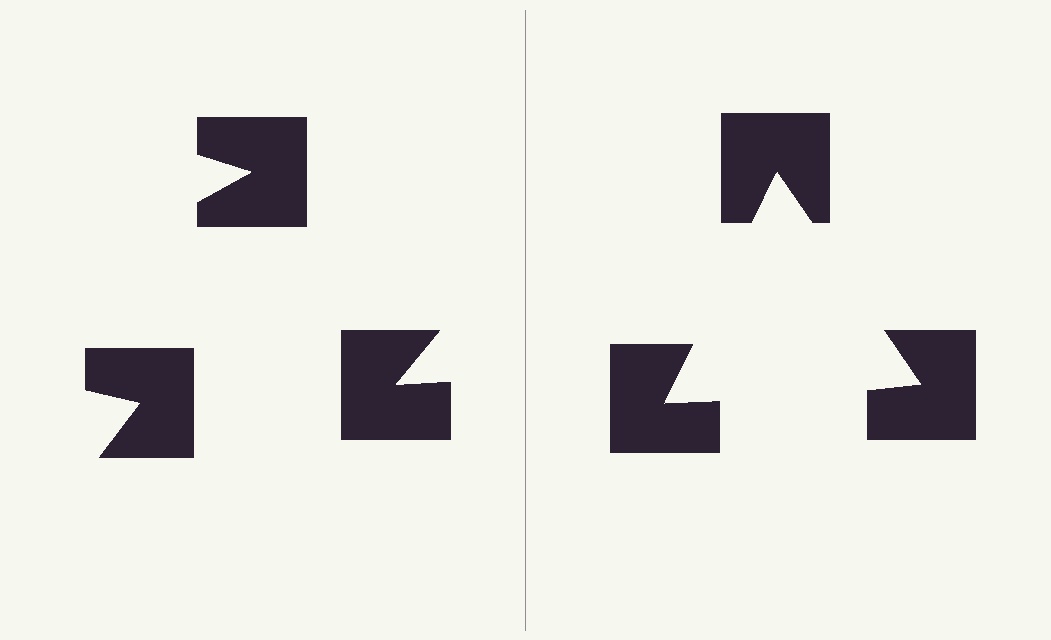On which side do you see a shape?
An illusory triangle appears on the right side. On the left side the wedge cuts are rotated, so no coherent shape forms.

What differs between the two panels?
The notched squares are positioned identically on both sides; only the wedge orientations differ. On the right they align to a triangle; on the left they are misaligned.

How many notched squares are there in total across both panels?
6 — 3 on each side.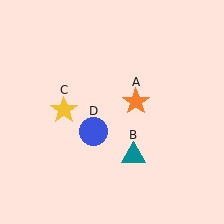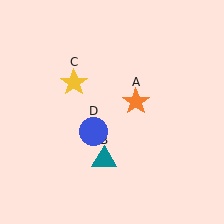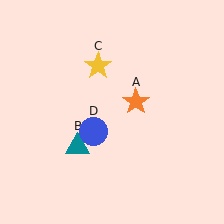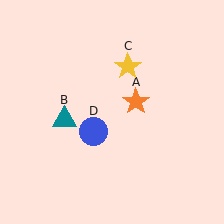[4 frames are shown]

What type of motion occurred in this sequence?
The teal triangle (object B), yellow star (object C) rotated clockwise around the center of the scene.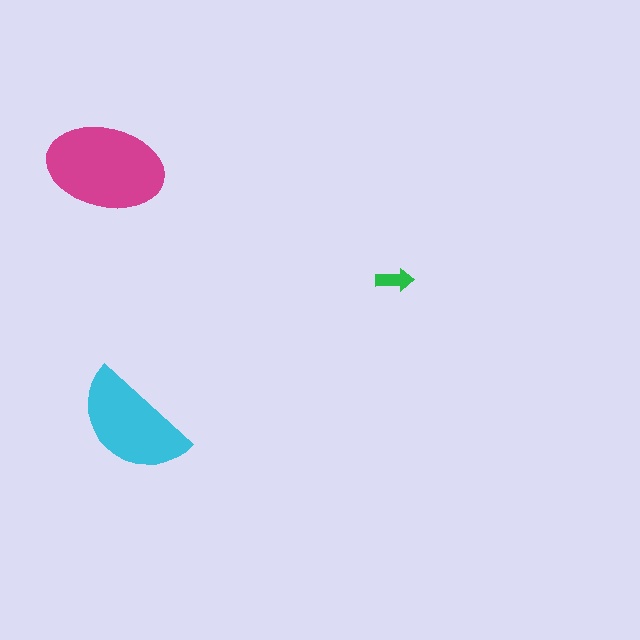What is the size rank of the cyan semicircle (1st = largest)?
2nd.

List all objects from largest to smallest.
The magenta ellipse, the cyan semicircle, the green arrow.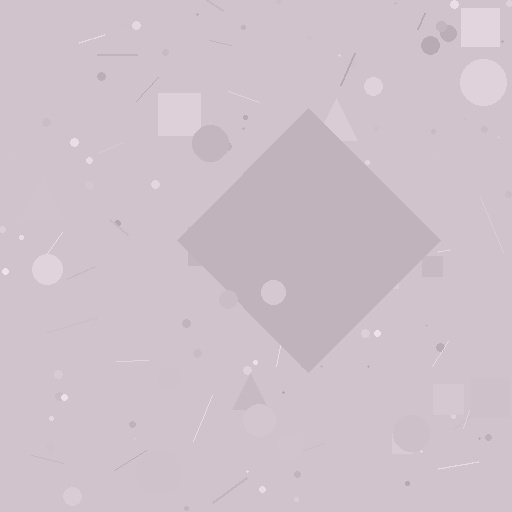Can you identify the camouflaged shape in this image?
The camouflaged shape is a diamond.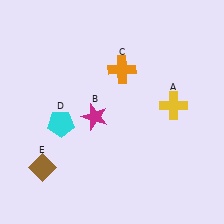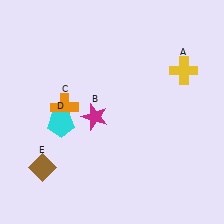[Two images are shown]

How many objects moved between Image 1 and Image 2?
2 objects moved between the two images.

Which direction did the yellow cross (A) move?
The yellow cross (A) moved up.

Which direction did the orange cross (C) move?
The orange cross (C) moved left.